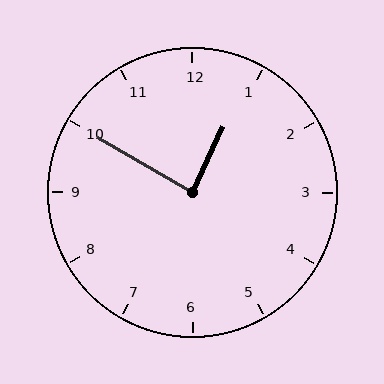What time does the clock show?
12:50.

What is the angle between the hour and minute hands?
Approximately 85 degrees.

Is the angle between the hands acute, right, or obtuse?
It is right.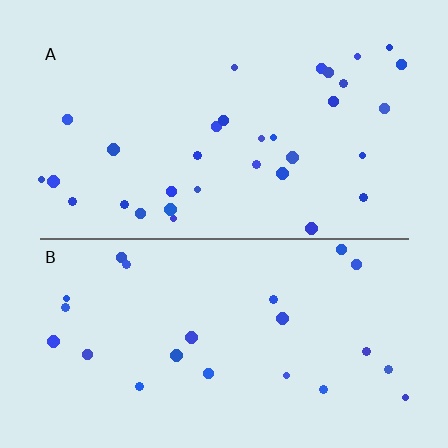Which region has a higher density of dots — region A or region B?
A (the top).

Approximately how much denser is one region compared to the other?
Approximately 1.4× — region A over region B.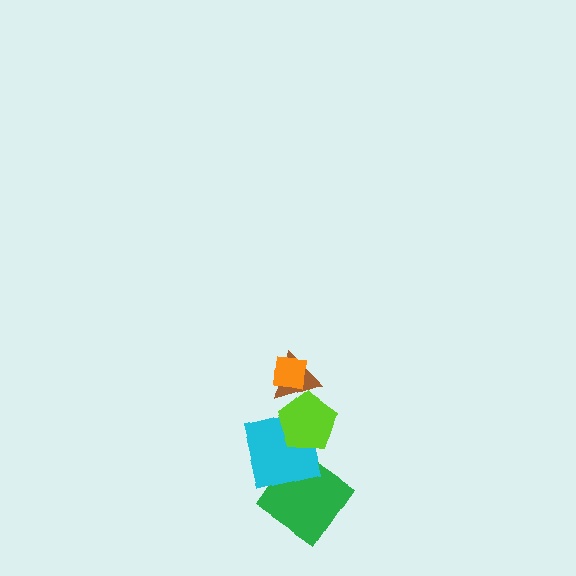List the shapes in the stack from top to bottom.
From top to bottom: the orange square, the brown triangle, the lime pentagon, the cyan square, the green diamond.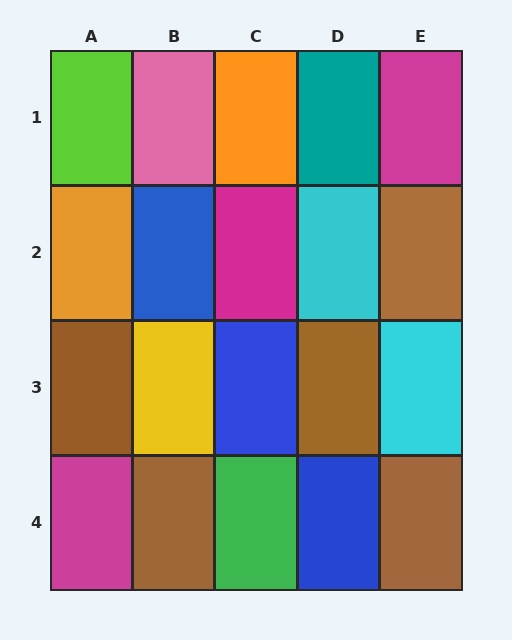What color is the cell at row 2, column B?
Blue.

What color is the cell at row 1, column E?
Magenta.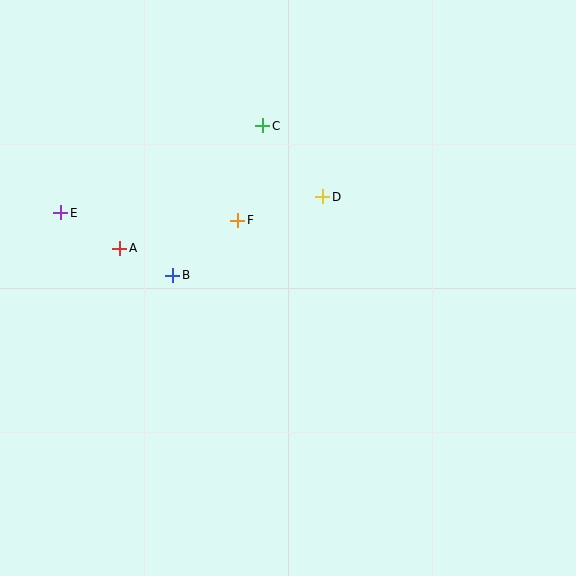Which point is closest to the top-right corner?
Point D is closest to the top-right corner.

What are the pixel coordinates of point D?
Point D is at (323, 197).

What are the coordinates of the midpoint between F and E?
The midpoint between F and E is at (149, 216).